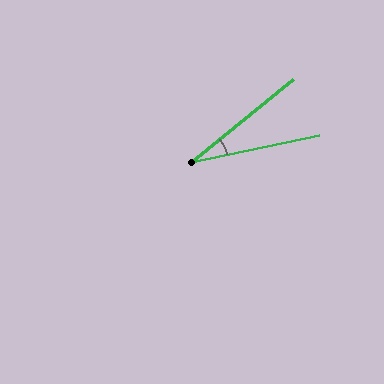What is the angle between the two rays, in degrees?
Approximately 28 degrees.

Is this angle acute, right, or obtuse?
It is acute.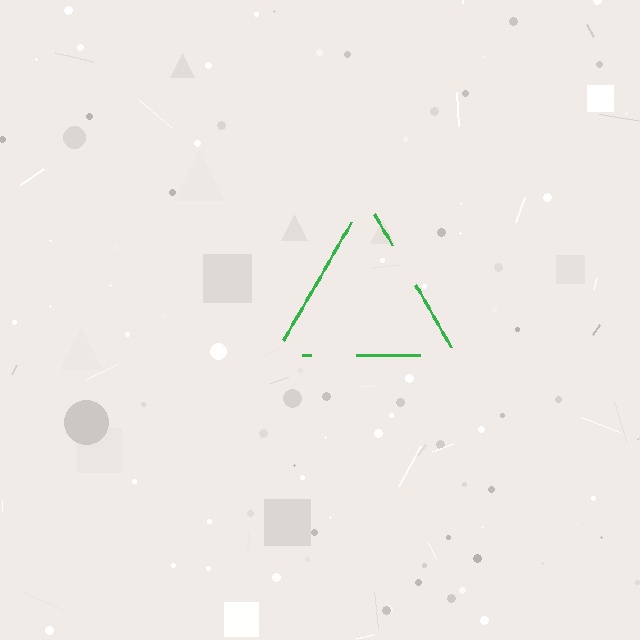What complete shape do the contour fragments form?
The contour fragments form a triangle.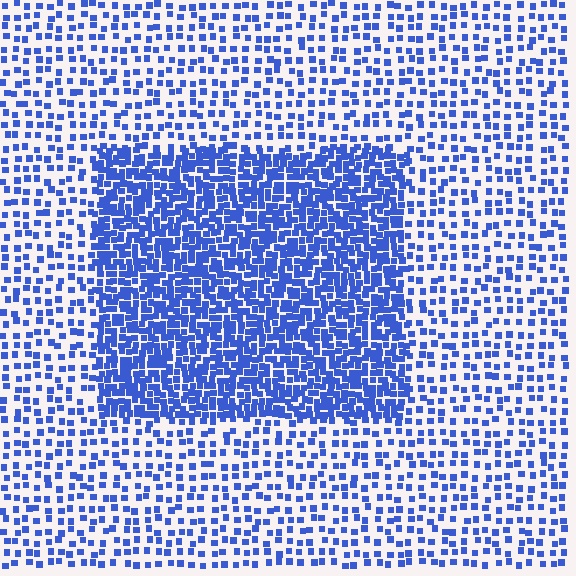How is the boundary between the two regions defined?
The boundary is defined by a change in element density (approximately 2.5x ratio). All elements are the same color, size, and shape.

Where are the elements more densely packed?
The elements are more densely packed inside the rectangle boundary.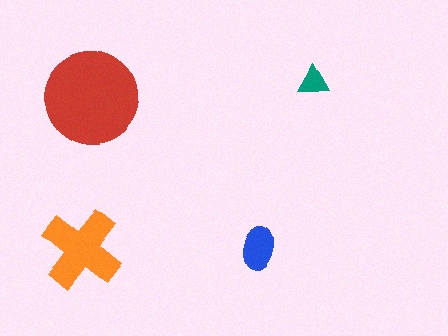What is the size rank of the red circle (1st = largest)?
1st.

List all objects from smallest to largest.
The teal triangle, the blue ellipse, the orange cross, the red circle.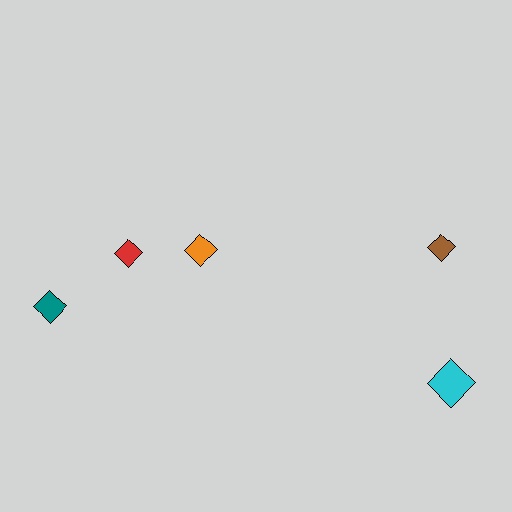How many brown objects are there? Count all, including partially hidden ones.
There is 1 brown object.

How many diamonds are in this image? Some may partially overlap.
There are 5 diamonds.